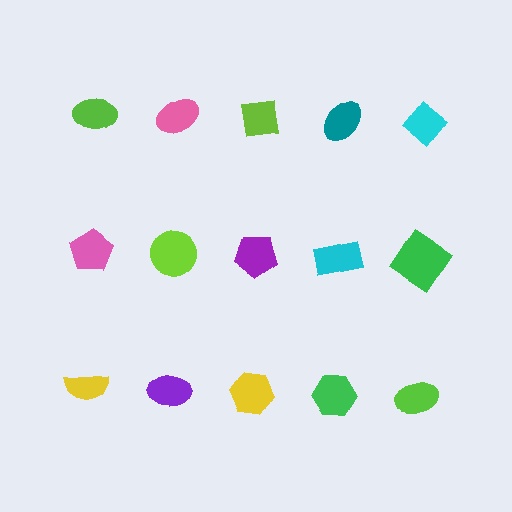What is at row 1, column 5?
A cyan diamond.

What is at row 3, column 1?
A yellow semicircle.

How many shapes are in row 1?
5 shapes.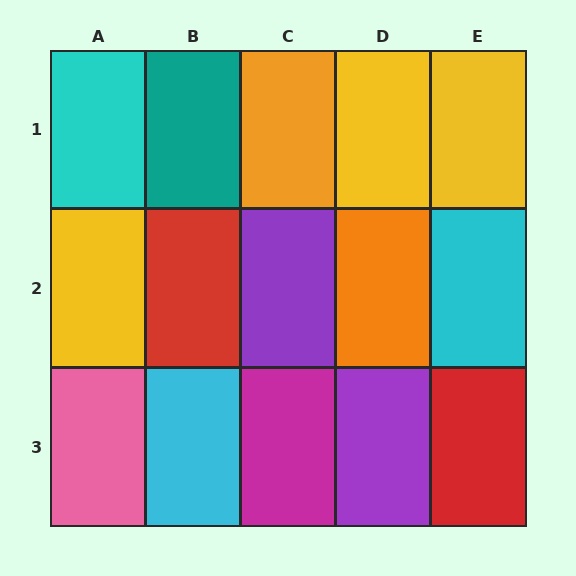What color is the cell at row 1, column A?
Cyan.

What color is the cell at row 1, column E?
Yellow.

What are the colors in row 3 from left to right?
Pink, cyan, magenta, purple, red.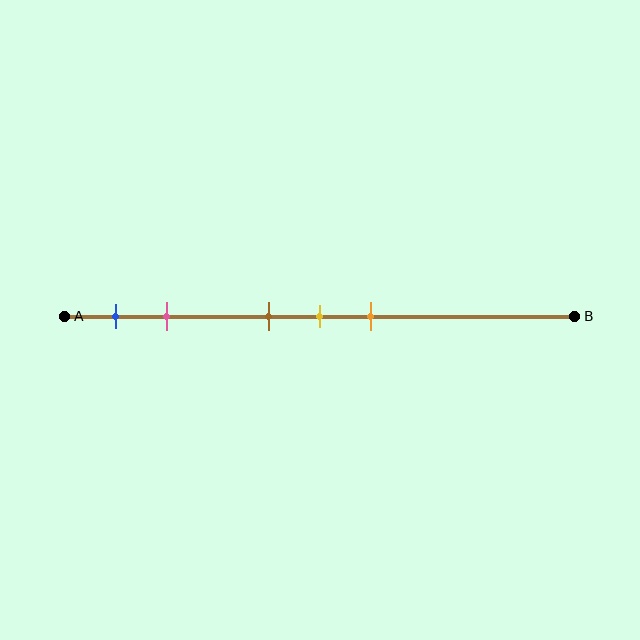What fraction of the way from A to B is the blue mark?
The blue mark is approximately 10% (0.1) of the way from A to B.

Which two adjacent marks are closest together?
The brown and yellow marks are the closest adjacent pair.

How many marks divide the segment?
There are 5 marks dividing the segment.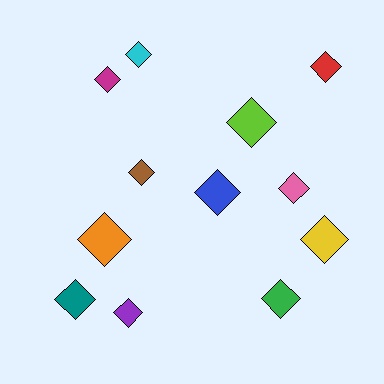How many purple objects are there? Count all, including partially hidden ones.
There is 1 purple object.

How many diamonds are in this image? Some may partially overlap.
There are 12 diamonds.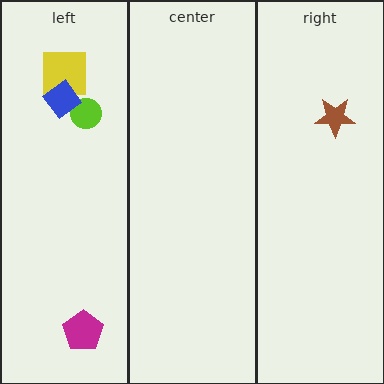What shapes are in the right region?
The brown star.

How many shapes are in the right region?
1.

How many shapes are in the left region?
4.